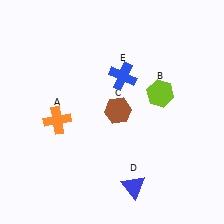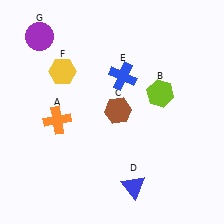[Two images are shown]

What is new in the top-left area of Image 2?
A yellow hexagon (F) was added in the top-left area of Image 2.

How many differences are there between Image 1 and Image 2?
There are 2 differences between the two images.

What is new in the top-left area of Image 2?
A purple circle (G) was added in the top-left area of Image 2.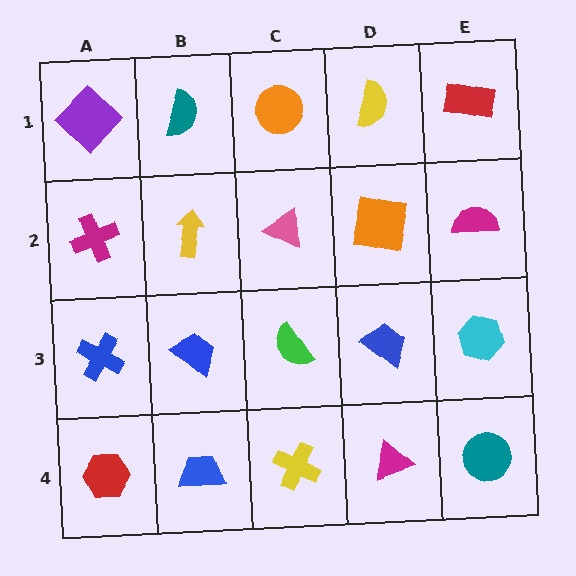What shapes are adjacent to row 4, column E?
A cyan hexagon (row 3, column E), a magenta triangle (row 4, column D).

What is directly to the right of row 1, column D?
A red rectangle.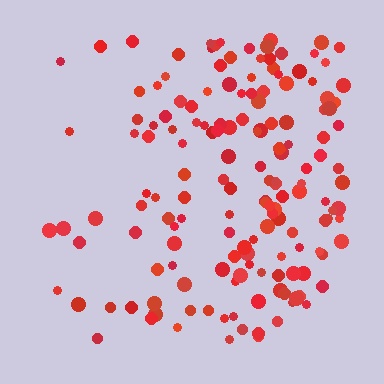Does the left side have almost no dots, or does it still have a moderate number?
Still a moderate number, just noticeably fewer than the right.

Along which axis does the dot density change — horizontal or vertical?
Horizontal.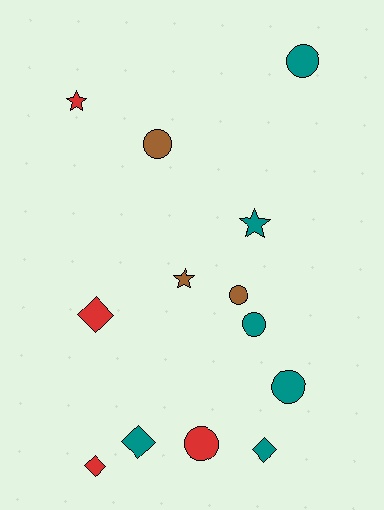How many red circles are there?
There is 1 red circle.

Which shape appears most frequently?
Circle, with 6 objects.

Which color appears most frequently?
Teal, with 6 objects.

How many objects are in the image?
There are 13 objects.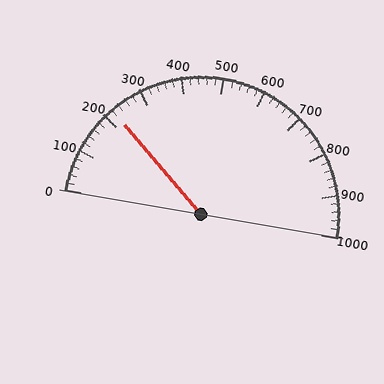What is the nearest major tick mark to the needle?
The nearest major tick mark is 200.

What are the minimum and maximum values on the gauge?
The gauge ranges from 0 to 1000.